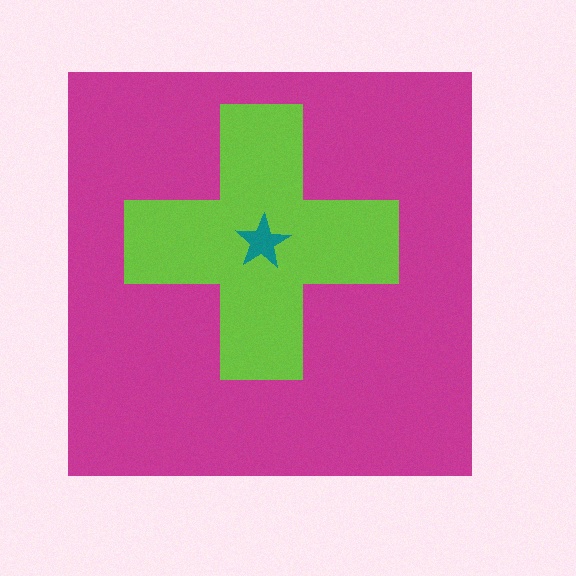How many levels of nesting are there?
3.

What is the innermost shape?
The teal star.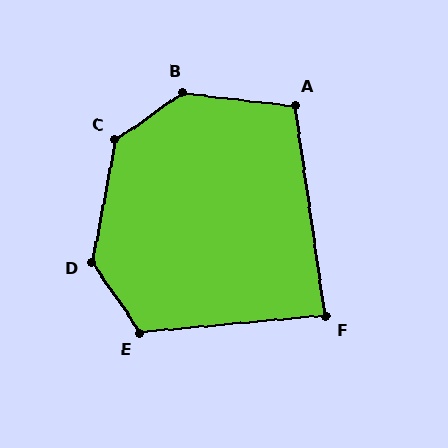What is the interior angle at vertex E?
Approximately 119 degrees (obtuse).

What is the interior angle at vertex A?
Approximately 105 degrees (obtuse).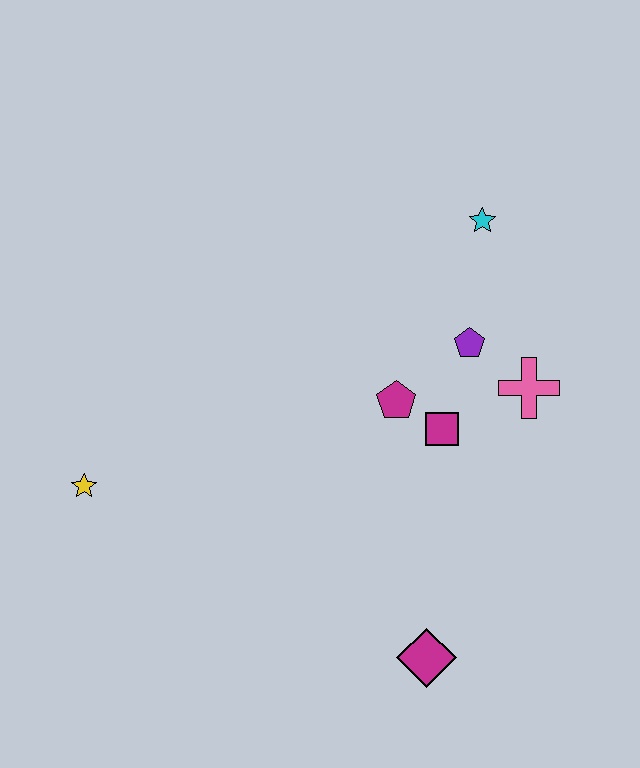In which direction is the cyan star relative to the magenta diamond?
The cyan star is above the magenta diamond.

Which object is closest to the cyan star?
The purple pentagon is closest to the cyan star.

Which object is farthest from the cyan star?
The yellow star is farthest from the cyan star.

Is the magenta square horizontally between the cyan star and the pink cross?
No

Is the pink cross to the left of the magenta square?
No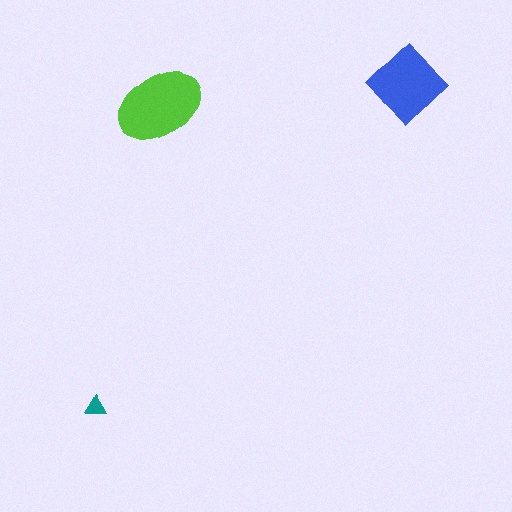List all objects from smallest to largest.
The teal triangle, the blue diamond, the lime ellipse.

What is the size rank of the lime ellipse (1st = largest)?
1st.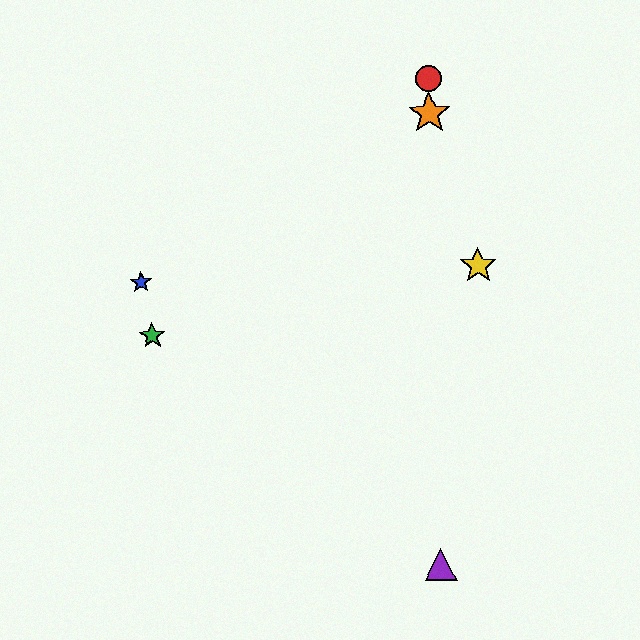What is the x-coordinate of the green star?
The green star is at x≈152.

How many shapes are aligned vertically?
3 shapes (the red circle, the purple triangle, the orange star) are aligned vertically.